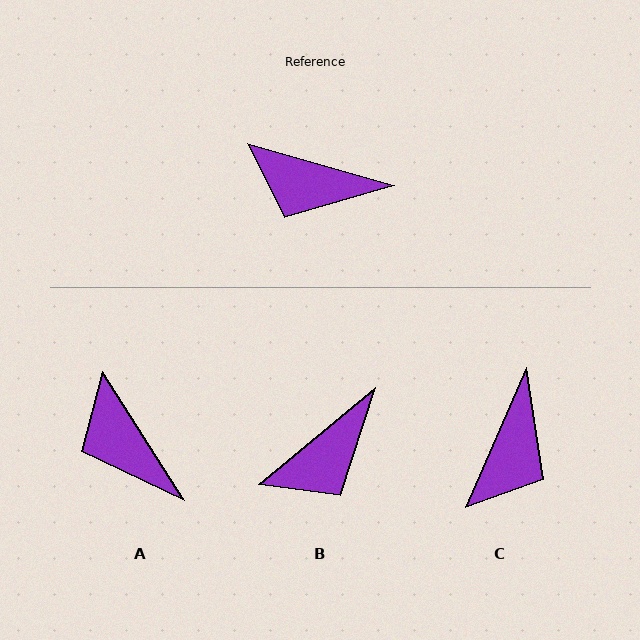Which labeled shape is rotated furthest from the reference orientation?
C, about 83 degrees away.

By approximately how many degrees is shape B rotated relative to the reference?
Approximately 56 degrees counter-clockwise.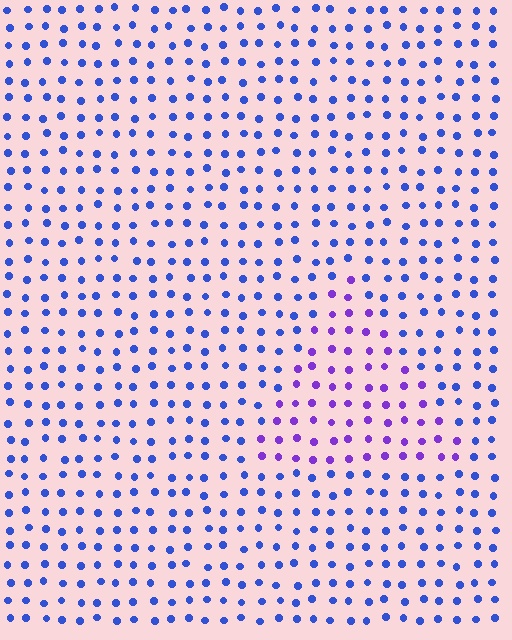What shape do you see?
I see a triangle.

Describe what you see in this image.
The image is filled with small blue elements in a uniform arrangement. A triangle-shaped region is visible where the elements are tinted to a slightly different hue, forming a subtle color boundary.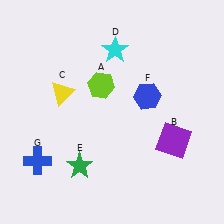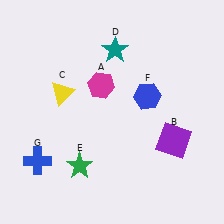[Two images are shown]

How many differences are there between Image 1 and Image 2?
There are 2 differences between the two images.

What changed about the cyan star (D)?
In Image 1, D is cyan. In Image 2, it changed to teal.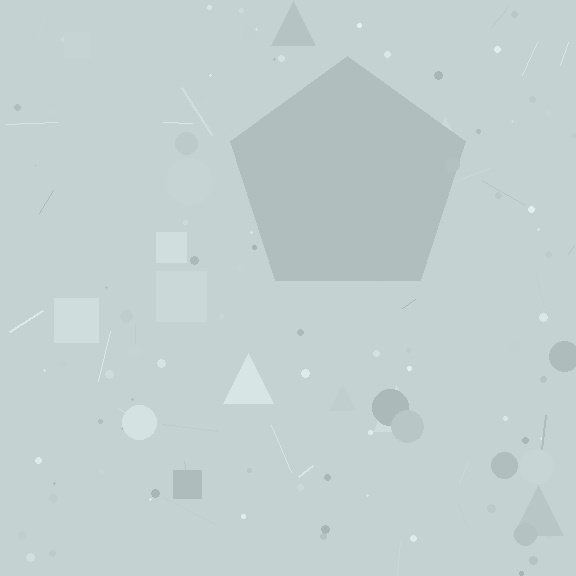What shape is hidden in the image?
A pentagon is hidden in the image.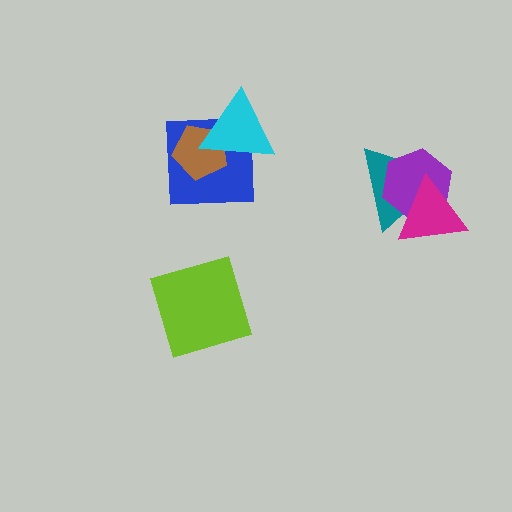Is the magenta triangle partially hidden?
No, no other shape covers it.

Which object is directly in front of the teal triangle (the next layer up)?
The purple hexagon is directly in front of the teal triangle.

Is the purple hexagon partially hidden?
Yes, it is partially covered by another shape.